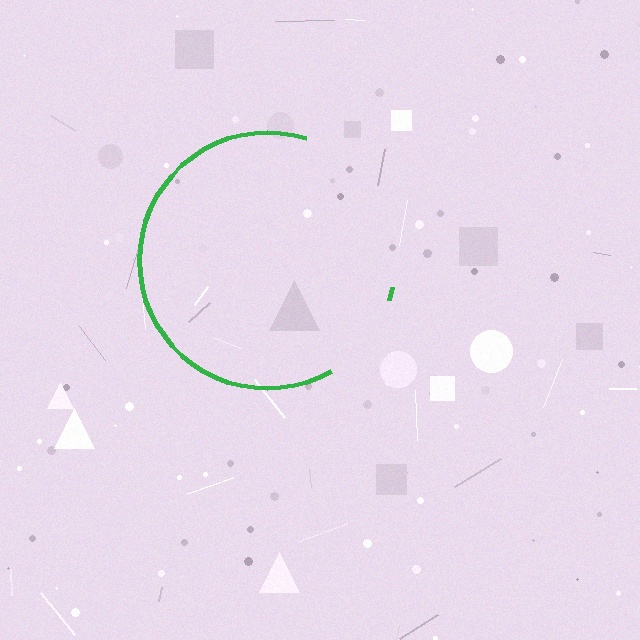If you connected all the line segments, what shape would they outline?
They would outline a circle.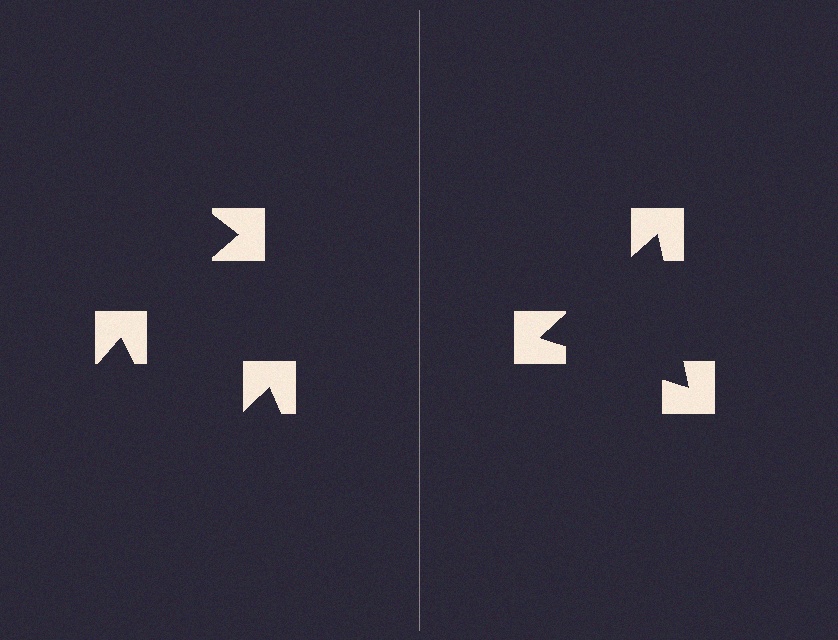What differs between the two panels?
The notched squares are positioned identically on both sides; only the wedge orientations differ. On the right they align to a triangle; on the left they are misaligned.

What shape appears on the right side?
An illusory triangle.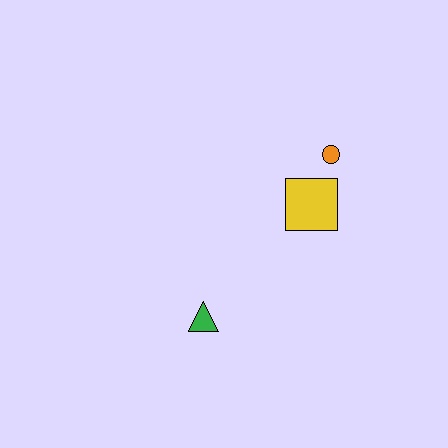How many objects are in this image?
There are 3 objects.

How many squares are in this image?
There is 1 square.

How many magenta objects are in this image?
There are no magenta objects.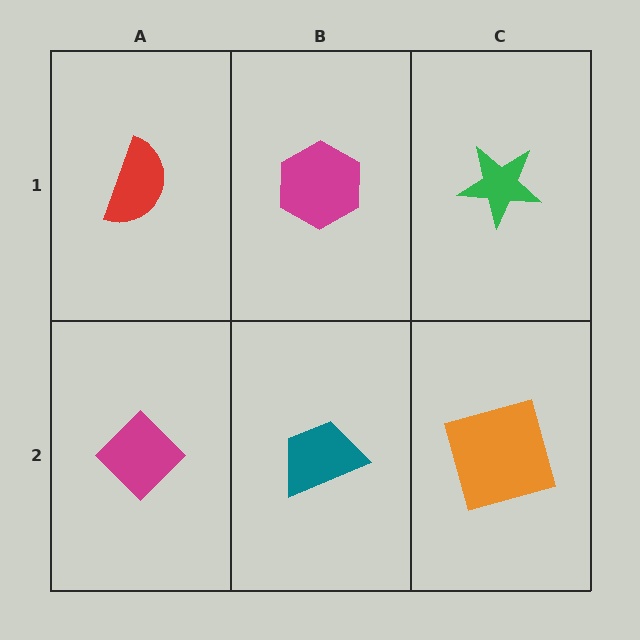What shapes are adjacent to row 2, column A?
A red semicircle (row 1, column A), a teal trapezoid (row 2, column B).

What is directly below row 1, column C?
An orange square.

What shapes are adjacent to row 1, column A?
A magenta diamond (row 2, column A), a magenta hexagon (row 1, column B).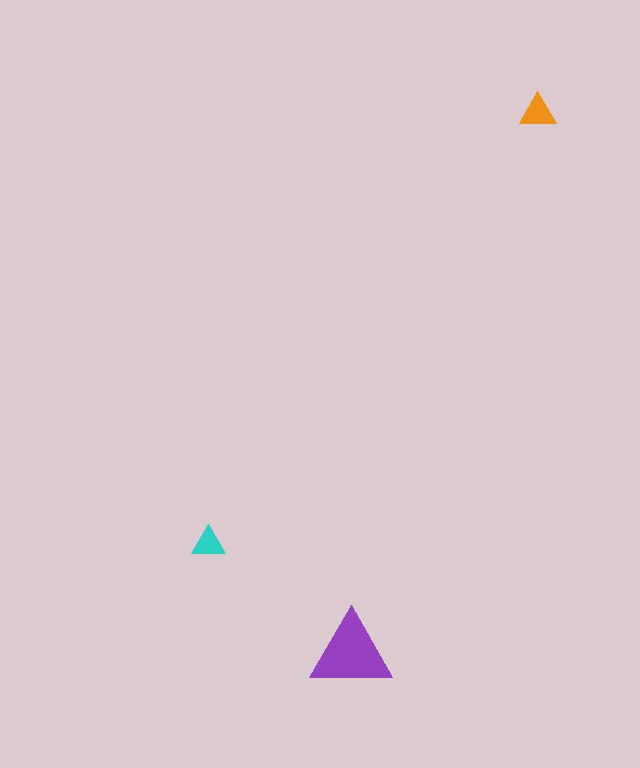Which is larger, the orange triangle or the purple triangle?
The purple one.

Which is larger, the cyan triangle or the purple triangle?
The purple one.